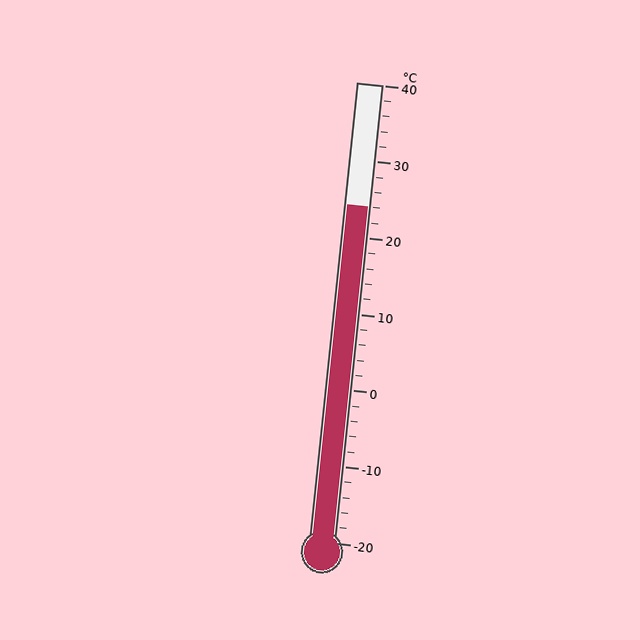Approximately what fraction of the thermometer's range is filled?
The thermometer is filled to approximately 75% of its range.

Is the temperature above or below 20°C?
The temperature is above 20°C.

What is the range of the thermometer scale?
The thermometer scale ranges from -20°C to 40°C.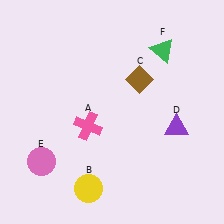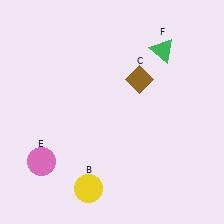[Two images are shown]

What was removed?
The pink cross (A), the purple triangle (D) were removed in Image 2.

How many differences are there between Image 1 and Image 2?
There are 2 differences between the two images.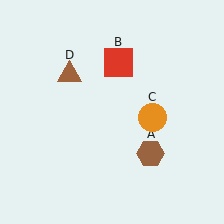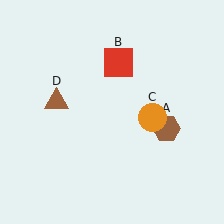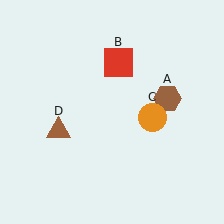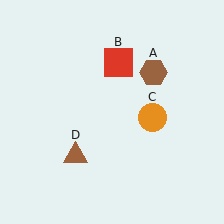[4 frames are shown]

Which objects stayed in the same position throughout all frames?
Red square (object B) and orange circle (object C) remained stationary.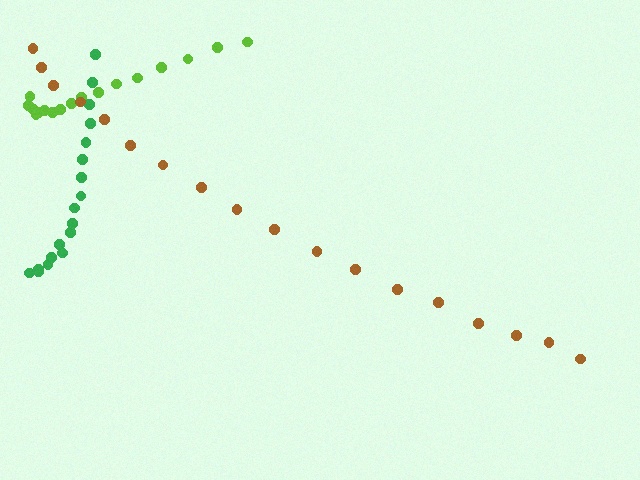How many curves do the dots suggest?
There are 3 distinct paths.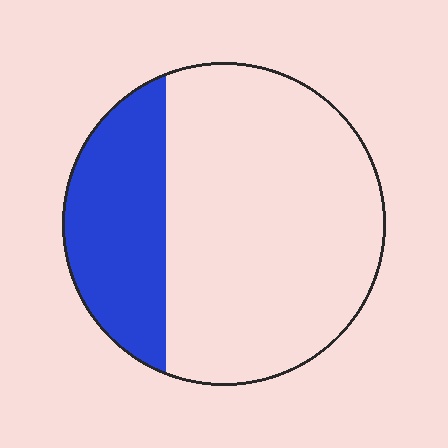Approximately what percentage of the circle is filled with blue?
Approximately 30%.